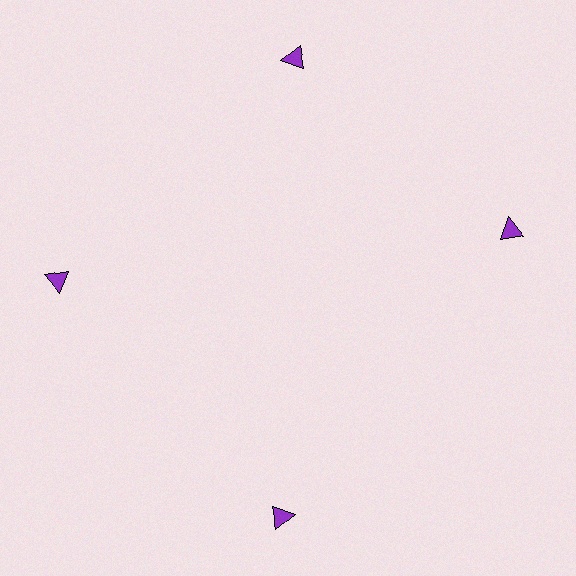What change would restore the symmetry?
The symmetry would be restored by rotating it back into even spacing with its neighbors so that all 4 triangles sit at equal angles and equal distance from the center.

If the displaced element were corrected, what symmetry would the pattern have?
It would have 4-fold rotational symmetry — the pattern would map onto itself every 90 degrees.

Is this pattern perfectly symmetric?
No. The 4 purple triangles are arranged in a ring, but one element near the 3 o'clock position is rotated out of alignment along the ring, breaking the 4-fold rotational symmetry.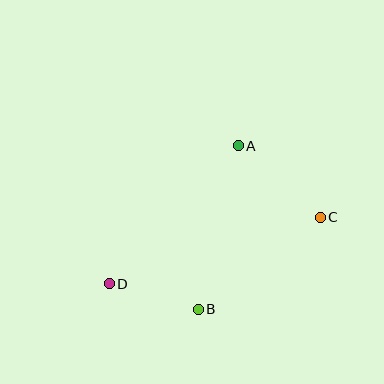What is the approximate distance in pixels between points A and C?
The distance between A and C is approximately 109 pixels.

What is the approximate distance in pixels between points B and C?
The distance between B and C is approximately 153 pixels.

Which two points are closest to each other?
Points B and D are closest to each other.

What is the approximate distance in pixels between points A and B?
The distance between A and B is approximately 169 pixels.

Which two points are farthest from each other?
Points C and D are farthest from each other.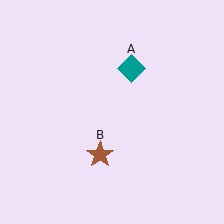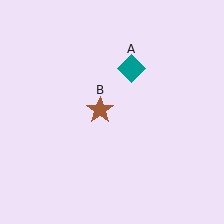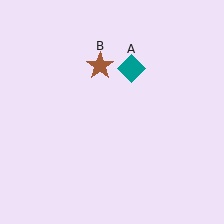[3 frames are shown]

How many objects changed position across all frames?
1 object changed position: brown star (object B).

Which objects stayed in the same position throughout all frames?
Teal diamond (object A) remained stationary.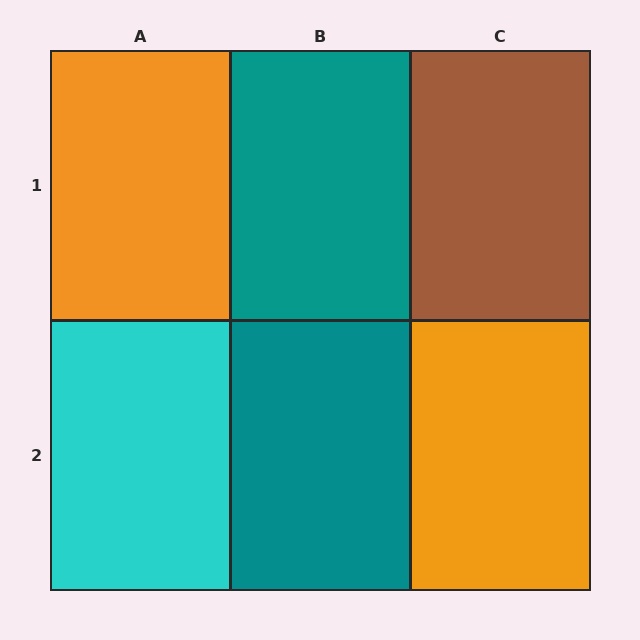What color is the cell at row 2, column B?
Teal.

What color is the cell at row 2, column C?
Orange.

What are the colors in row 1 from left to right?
Orange, teal, brown.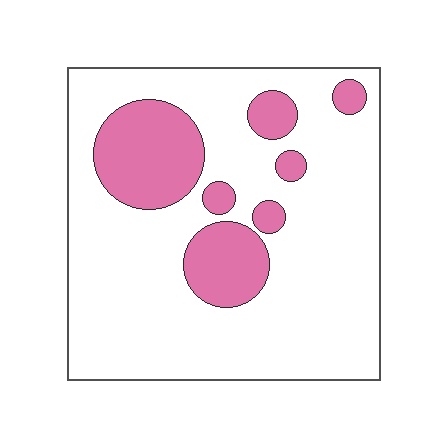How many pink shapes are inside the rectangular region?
7.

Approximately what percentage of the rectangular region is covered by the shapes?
Approximately 20%.